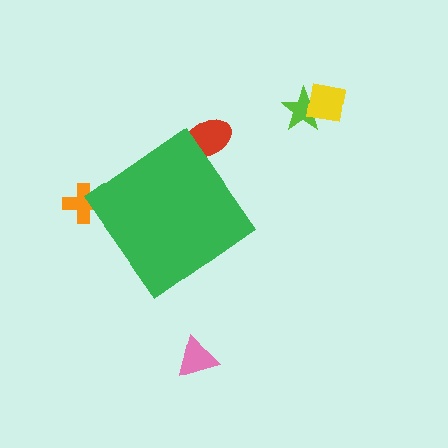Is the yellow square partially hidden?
No, the yellow square is fully visible.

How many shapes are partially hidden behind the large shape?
2 shapes are partially hidden.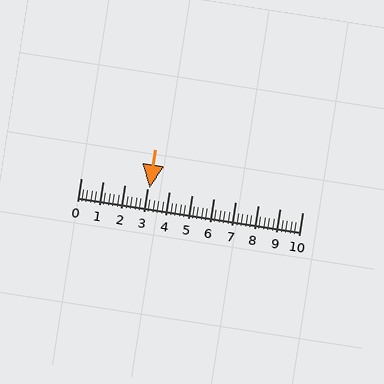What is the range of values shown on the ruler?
The ruler shows values from 0 to 10.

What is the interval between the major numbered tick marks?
The major tick marks are spaced 1 units apart.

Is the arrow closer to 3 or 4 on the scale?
The arrow is closer to 3.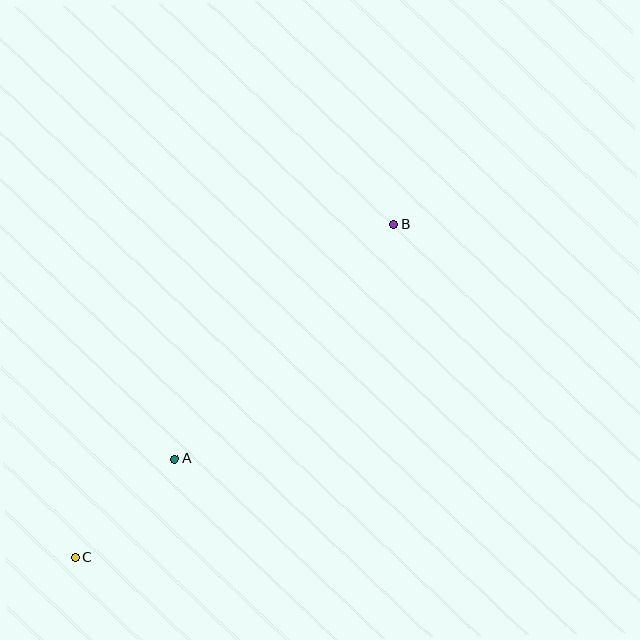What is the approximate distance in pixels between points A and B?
The distance between A and B is approximately 320 pixels.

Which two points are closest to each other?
Points A and C are closest to each other.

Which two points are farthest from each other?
Points B and C are farthest from each other.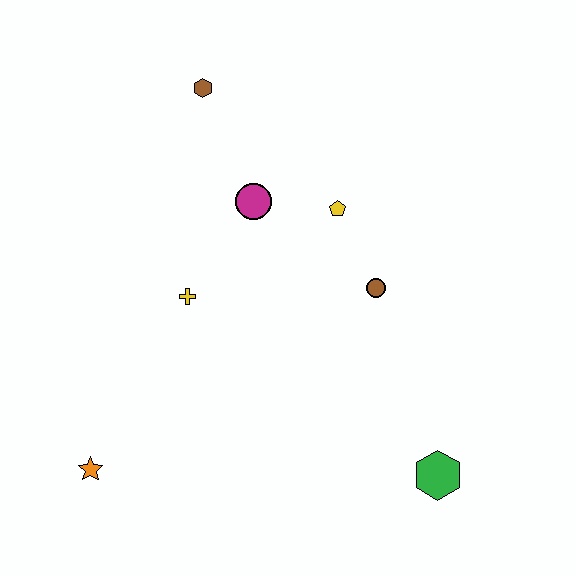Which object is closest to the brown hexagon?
The magenta circle is closest to the brown hexagon.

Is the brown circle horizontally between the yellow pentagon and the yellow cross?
No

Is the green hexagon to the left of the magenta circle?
No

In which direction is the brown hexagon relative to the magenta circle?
The brown hexagon is above the magenta circle.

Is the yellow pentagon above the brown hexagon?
No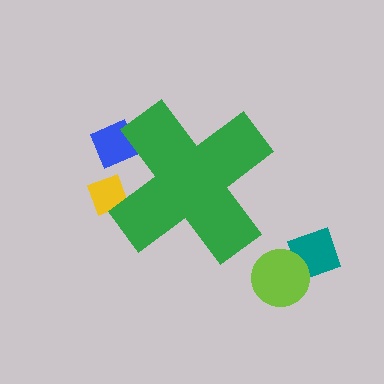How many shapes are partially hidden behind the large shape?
2 shapes are partially hidden.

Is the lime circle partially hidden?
No, the lime circle is fully visible.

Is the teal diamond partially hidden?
No, the teal diamond is fully visible.